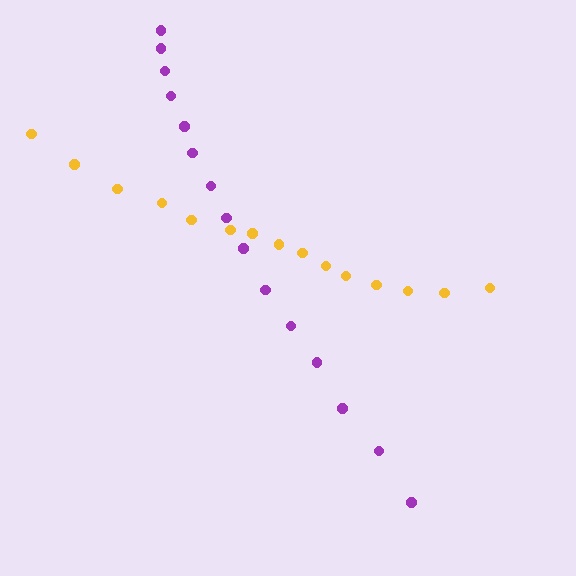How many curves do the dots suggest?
There are 2 distinct paths.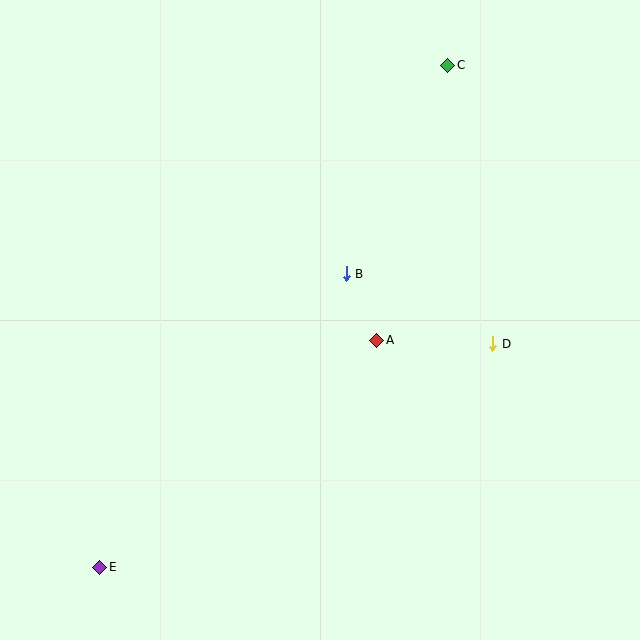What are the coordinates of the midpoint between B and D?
The midpoint between B and D is at (419, 309).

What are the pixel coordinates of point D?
Point D is at (493, 344).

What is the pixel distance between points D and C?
The distance between D and C is 282 pixels.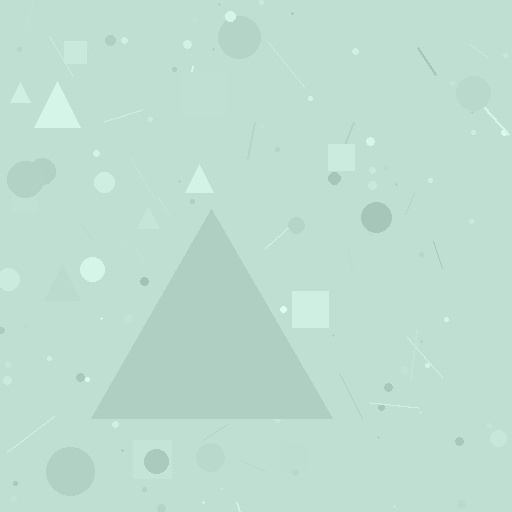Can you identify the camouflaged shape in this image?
The camouflaged shape is a triangle.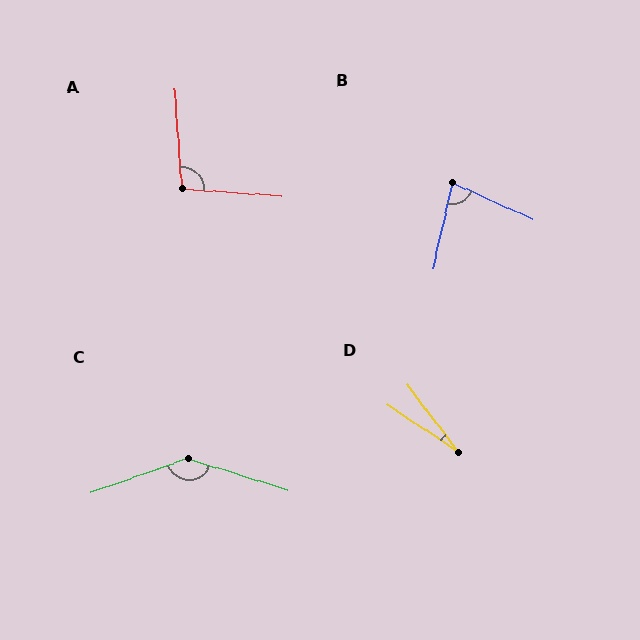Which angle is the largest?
C, at approximately 143 degrees.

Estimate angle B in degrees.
Approximately 78 degrees.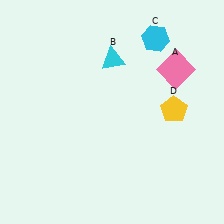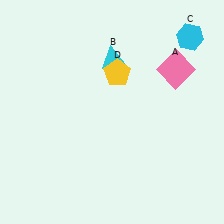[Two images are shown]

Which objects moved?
The objects that moved are: the cyan hexagon (C), the yellow pentagon (D).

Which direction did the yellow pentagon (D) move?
The yellow pentagon (D) moved left.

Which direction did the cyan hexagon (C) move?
The cyan hexagon (C) moved right.